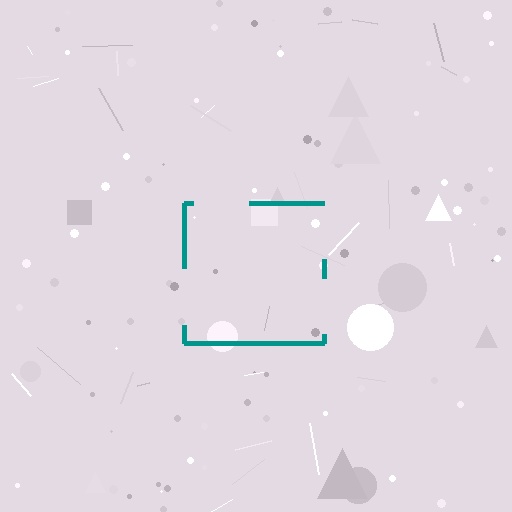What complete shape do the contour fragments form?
The contour fragments form a square.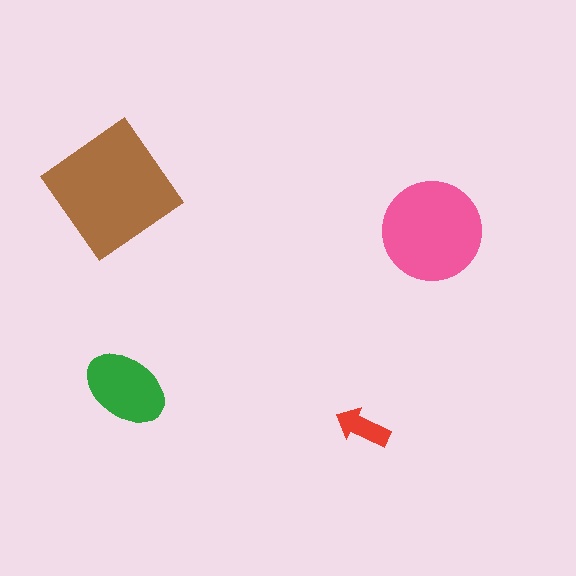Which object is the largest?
The brown diamond.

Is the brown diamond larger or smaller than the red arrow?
Larger.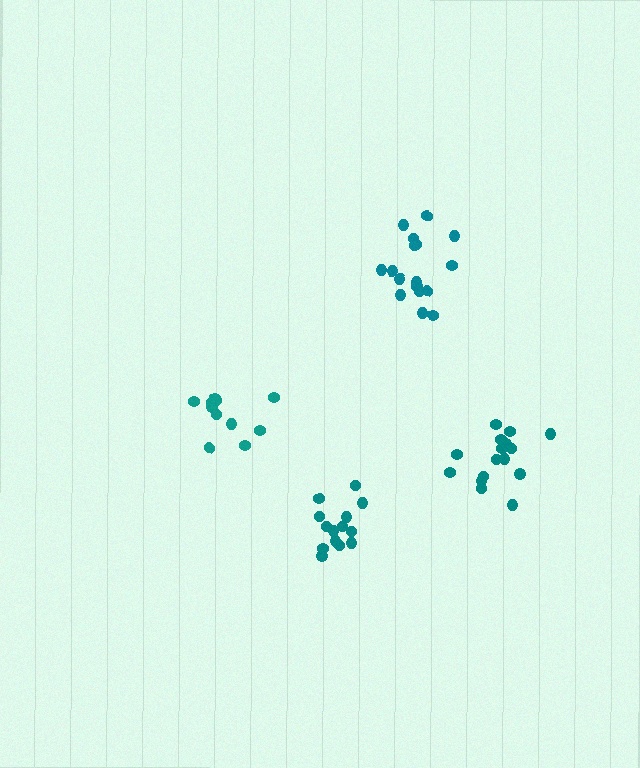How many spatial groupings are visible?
There are 4 spatial groupings.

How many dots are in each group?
Group 1: 16 dots, Group 2: 11 dots, Group 3: 14 dots, Group 4: 17 dots (58 total).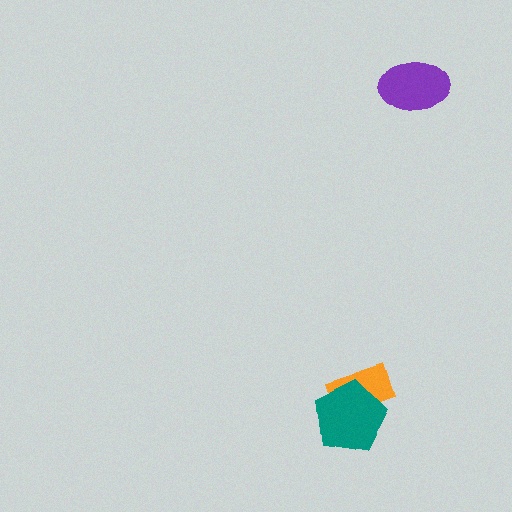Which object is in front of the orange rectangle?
The teal pentagon is in front of the orange rectangle.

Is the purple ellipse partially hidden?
No, no other shape covers it.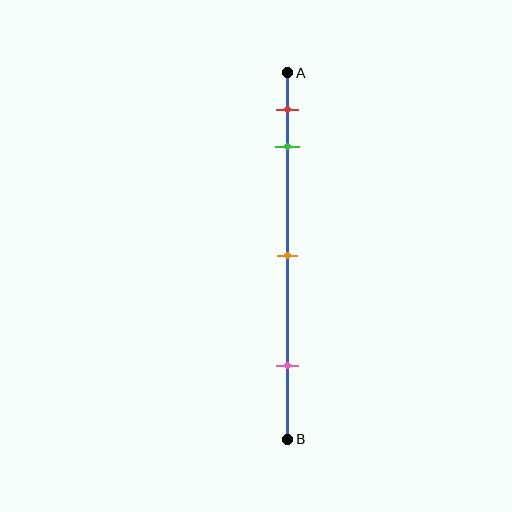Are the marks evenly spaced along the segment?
No, the marks are not evenly spaced.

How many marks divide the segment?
There are 4 marks dividing the segment.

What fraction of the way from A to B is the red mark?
The red mark is approximately 10% (0.1) of the way from A to B.